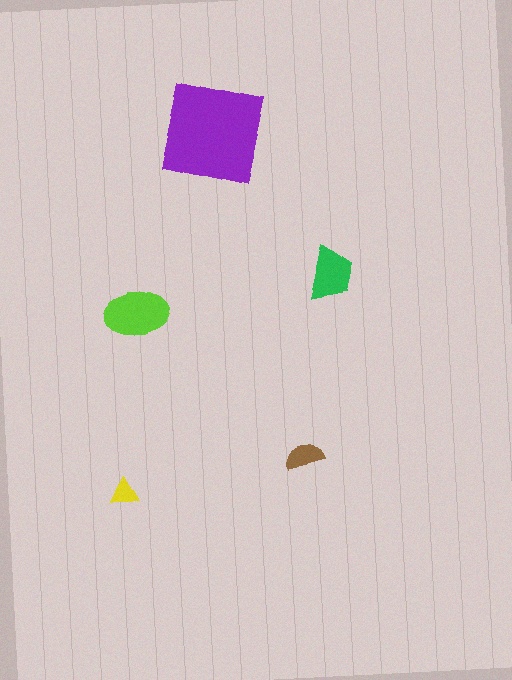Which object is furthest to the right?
The green trapezoid is rightmost.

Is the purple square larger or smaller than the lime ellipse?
Larger.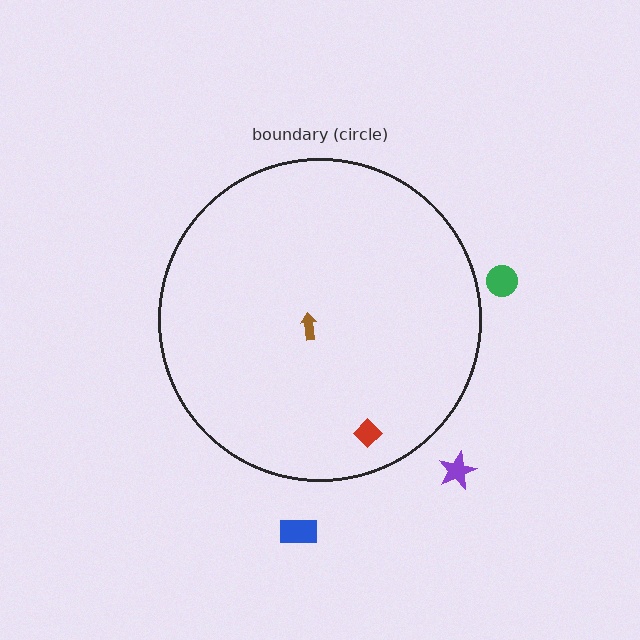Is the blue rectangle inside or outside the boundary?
Outside.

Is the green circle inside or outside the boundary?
Outside.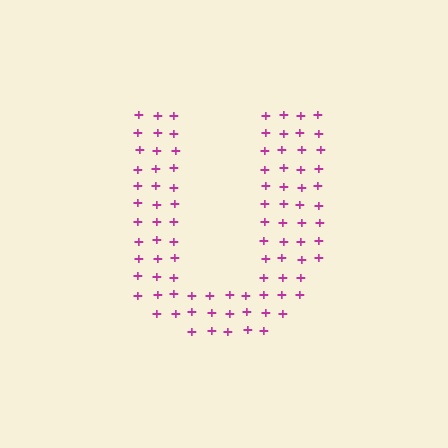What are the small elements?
The small elements are plus signs.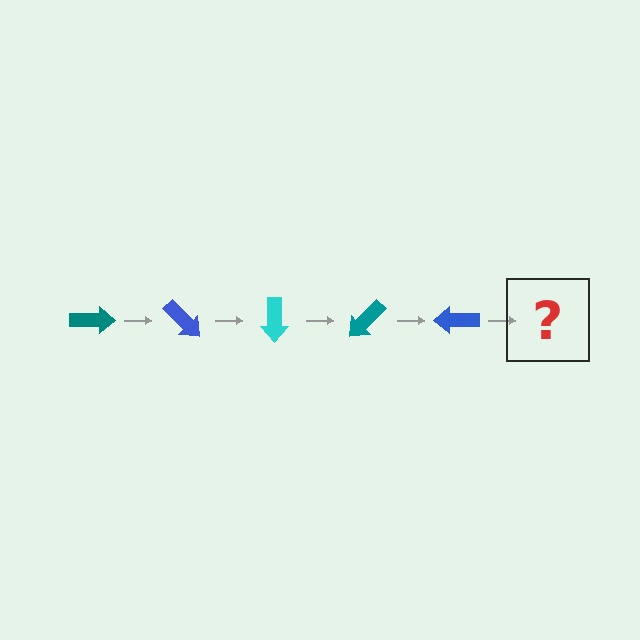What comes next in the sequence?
The next element should be a cyan arrow, rotated 225 degrees from the start.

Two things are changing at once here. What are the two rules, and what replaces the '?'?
The two rules are that it rotates 45 degrees each step and the color cycles through teal, blue, and cyan. The '?' should be a cyan arrow, rotated 225 degrees from the start.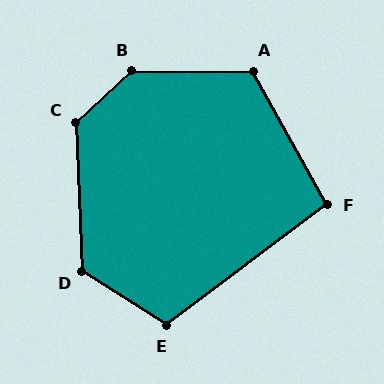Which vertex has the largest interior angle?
B, at approximately 137 degrees.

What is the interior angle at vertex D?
Approximately 125 degrees (obtuse).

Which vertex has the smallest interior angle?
F, at approximately 98 degrees.